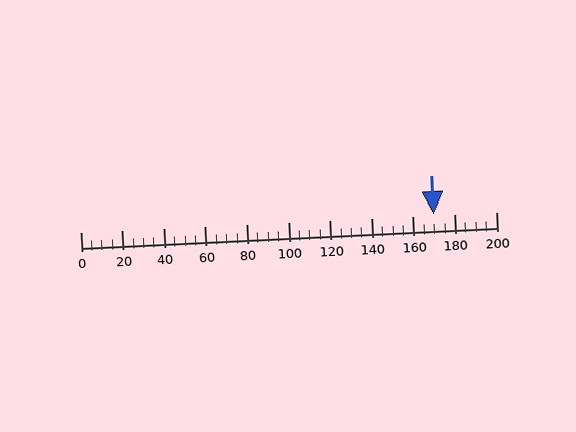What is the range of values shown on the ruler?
The ruler shows values from 0 to 200.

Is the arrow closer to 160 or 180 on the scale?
The arrow is closer to 180.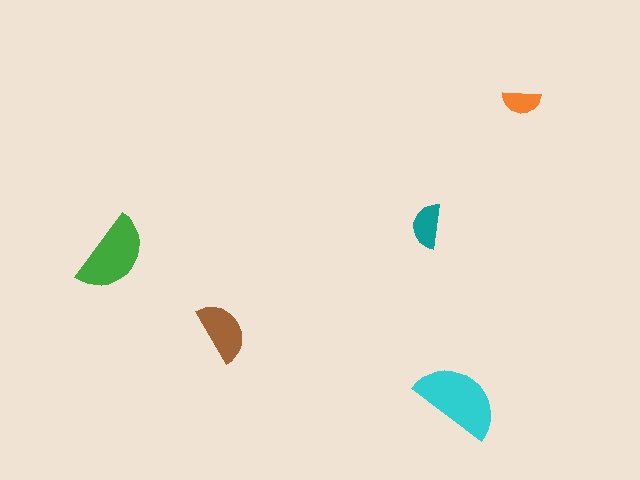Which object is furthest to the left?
The green semicircle is leftmost.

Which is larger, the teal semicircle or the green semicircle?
The green one.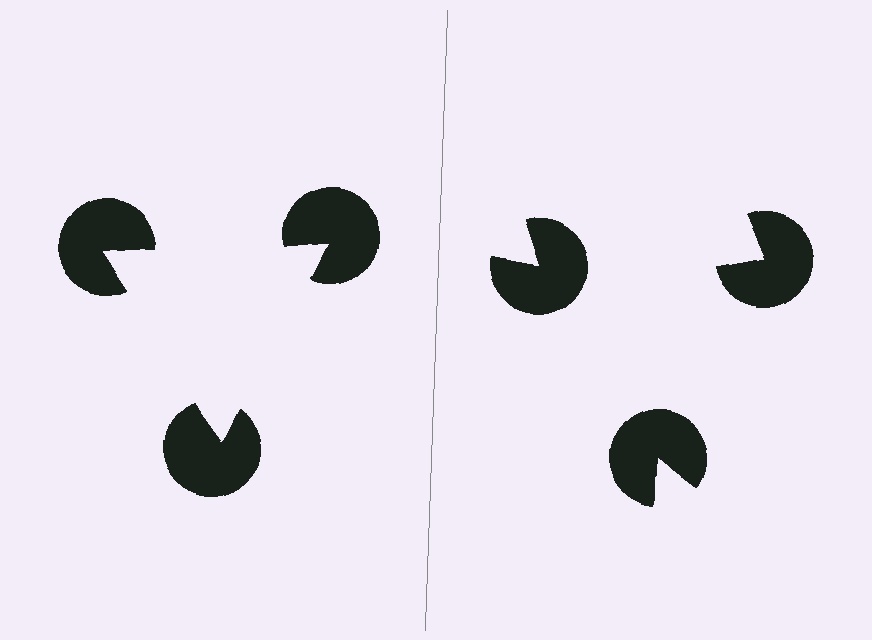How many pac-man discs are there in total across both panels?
6 — 3 on each side.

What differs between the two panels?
The pac-man discs are positioned identically on both sides; only the wedge orientations differ. On the left they align to a triangle; on the right they are misaligned.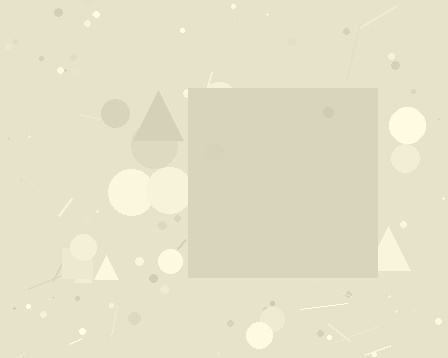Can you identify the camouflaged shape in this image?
The camouflaged shape is a square.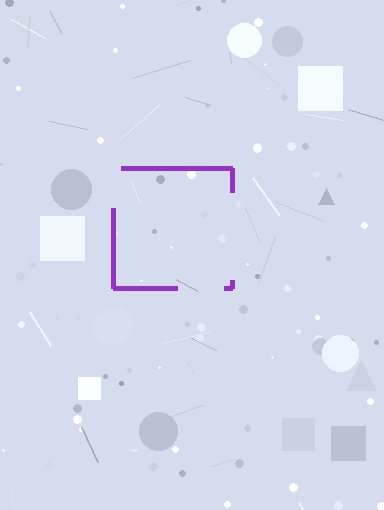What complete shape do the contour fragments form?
The contour fragments form a square.